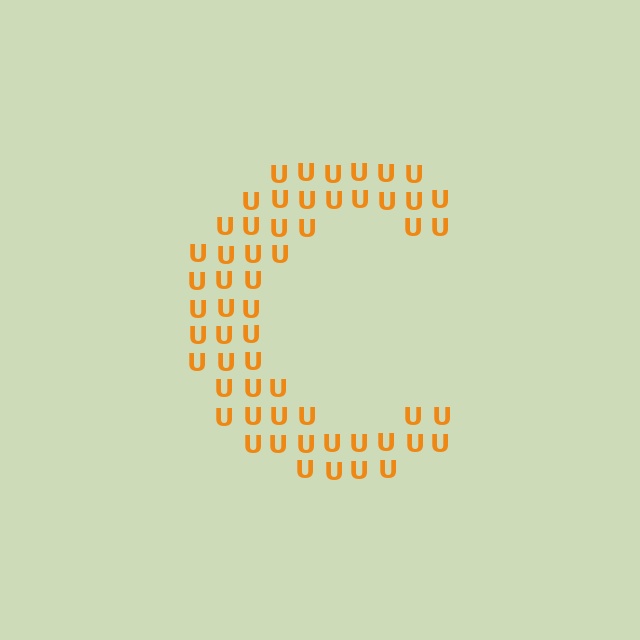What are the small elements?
The small elements are letter U's.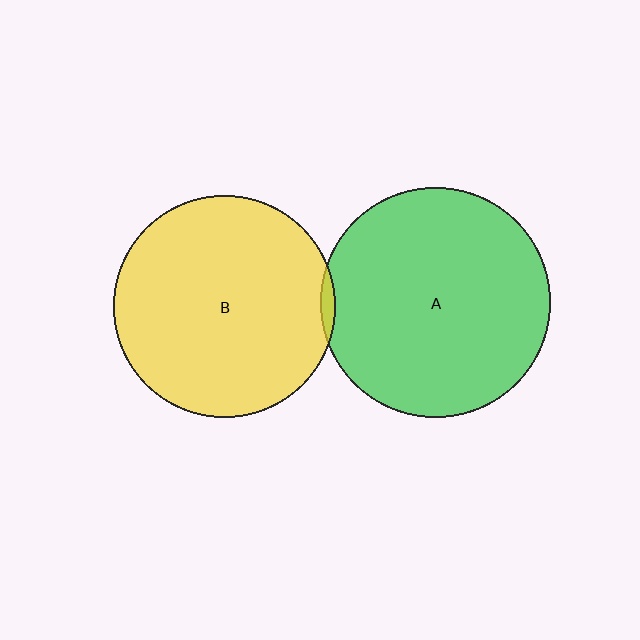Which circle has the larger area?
Circle A (green).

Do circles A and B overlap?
Yes.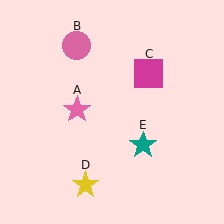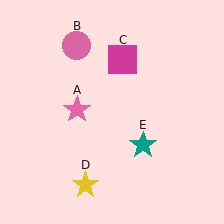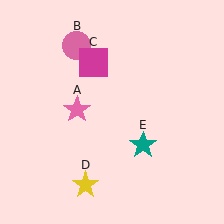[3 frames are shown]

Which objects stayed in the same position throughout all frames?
Pink star (object A) and pink circle (object B) and yellow star (object D) and teal star (object E) remained stationary.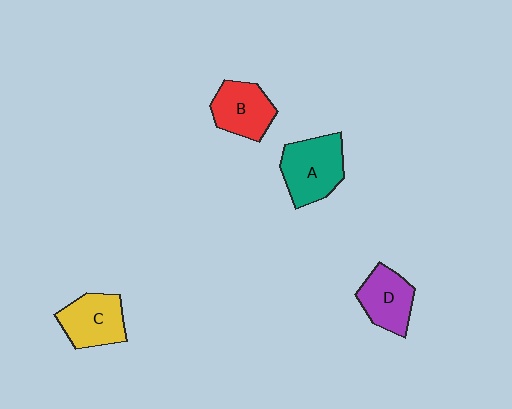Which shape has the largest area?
Shape A (teal).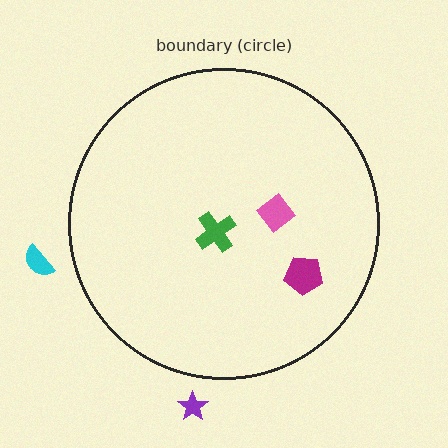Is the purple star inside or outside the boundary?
Outside.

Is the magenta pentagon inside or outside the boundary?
Inside.